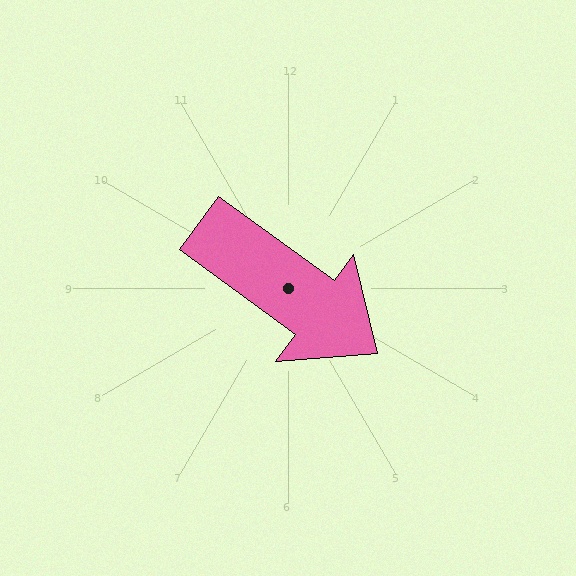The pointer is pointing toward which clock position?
Roughly 4 o'clock.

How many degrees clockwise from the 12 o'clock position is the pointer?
Approximately 126 degrees.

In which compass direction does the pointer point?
Southeast.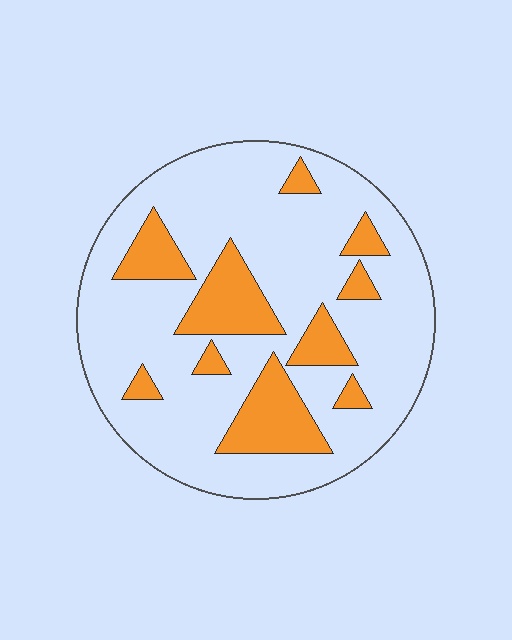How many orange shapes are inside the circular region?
10.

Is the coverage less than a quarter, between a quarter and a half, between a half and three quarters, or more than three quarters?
Less than a quarter.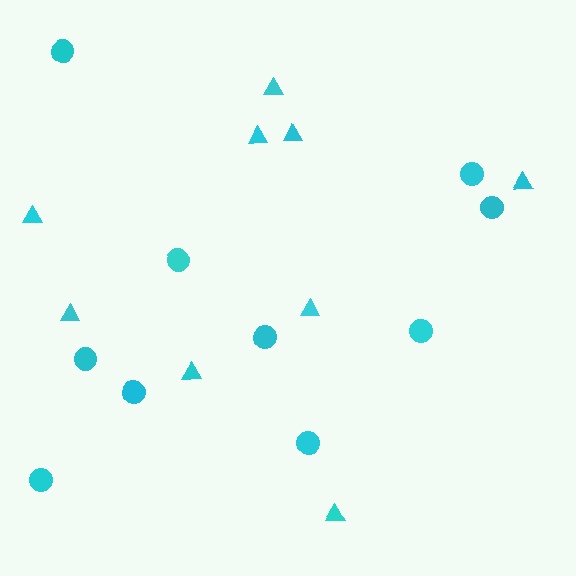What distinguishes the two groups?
There are 2 groups: one group of triangles (9) and one group of circles (10).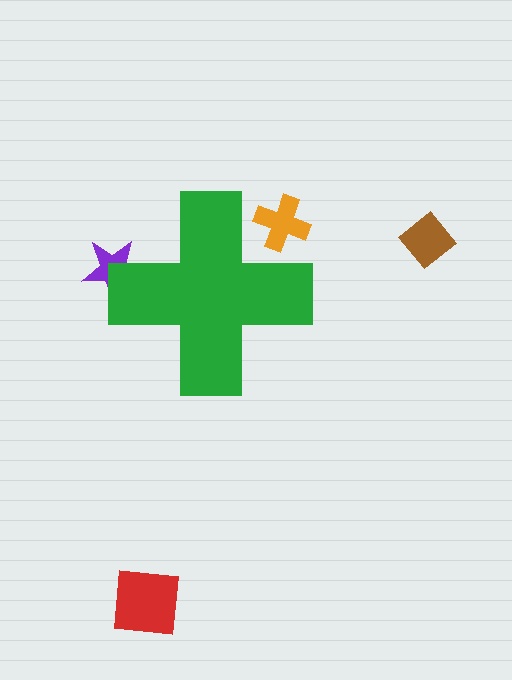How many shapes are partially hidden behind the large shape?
2 shapes are partially hidden.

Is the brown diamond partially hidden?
No, the brown diamond is fully visible.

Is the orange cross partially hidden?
Yes, the orange cross is partially hidden behind the green cross.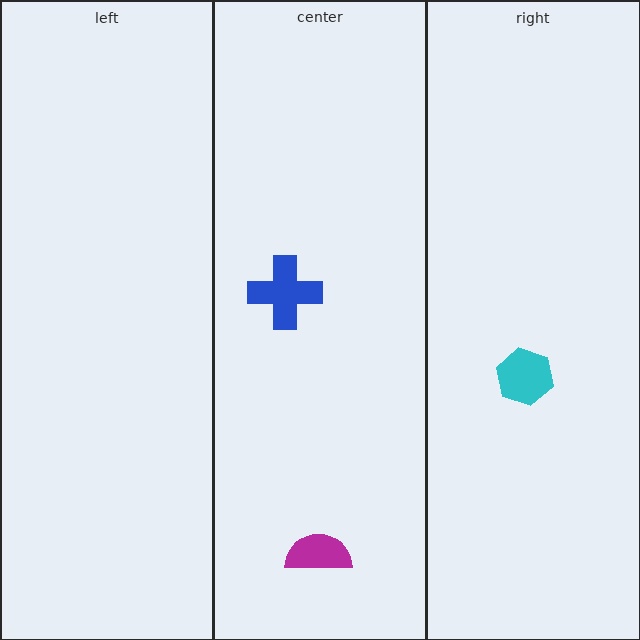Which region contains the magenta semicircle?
The center region.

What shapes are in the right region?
The cyan hexagon.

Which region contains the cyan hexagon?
The right region.